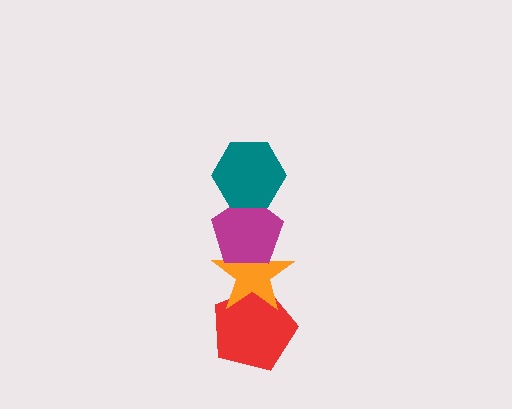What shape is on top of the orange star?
The magenta pentagon is on top of the orange star.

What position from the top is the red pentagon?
The red pentagon is 4th from the top.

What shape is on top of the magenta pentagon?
The teal hexagon is on top of the magenta pentagon.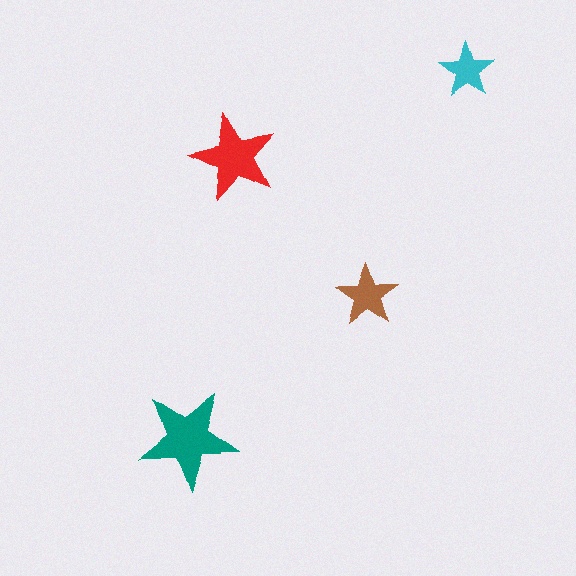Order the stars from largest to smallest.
the teal one, the red one, the brown one, the cyan one.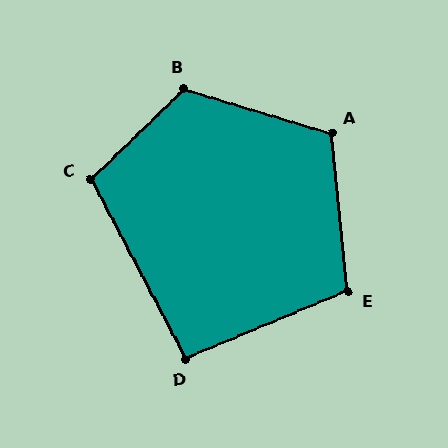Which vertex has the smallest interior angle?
D, at approximately 95 degrees.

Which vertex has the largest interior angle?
B, at approximately 119 degrees.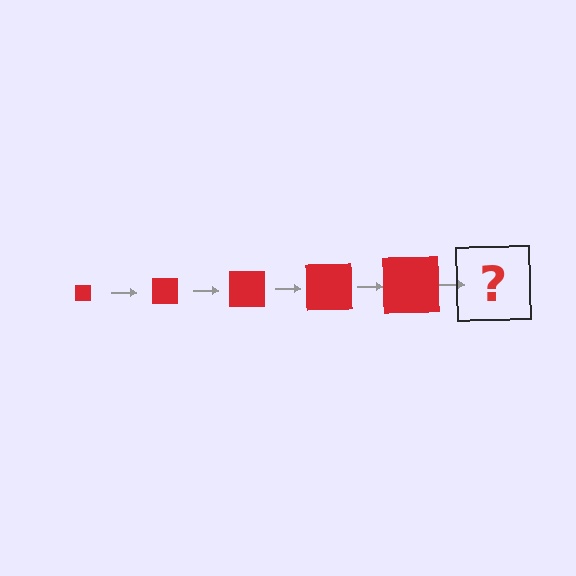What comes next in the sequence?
The next element should be a red square, larger than the previous one.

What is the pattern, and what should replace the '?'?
The pattern is that the square gets progressively larger each step. The '?' should be a red square, larger than the previous one.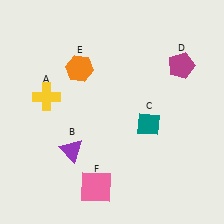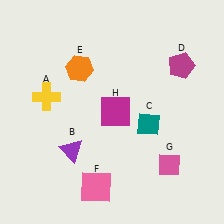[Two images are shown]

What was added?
A pink diamond (G), a magenta square (H) were added in Image 2.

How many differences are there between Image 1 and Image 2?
There are 2 differences between the two images.